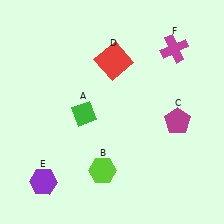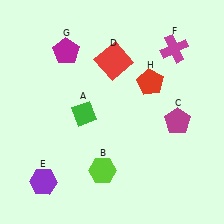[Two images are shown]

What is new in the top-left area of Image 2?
A magenta pentagon (G) was added in the top-left area of Image 2.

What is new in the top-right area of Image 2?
A red pentagon (H) was added in the top-right area of Image 2.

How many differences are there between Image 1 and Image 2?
There are 2 differences between the two images.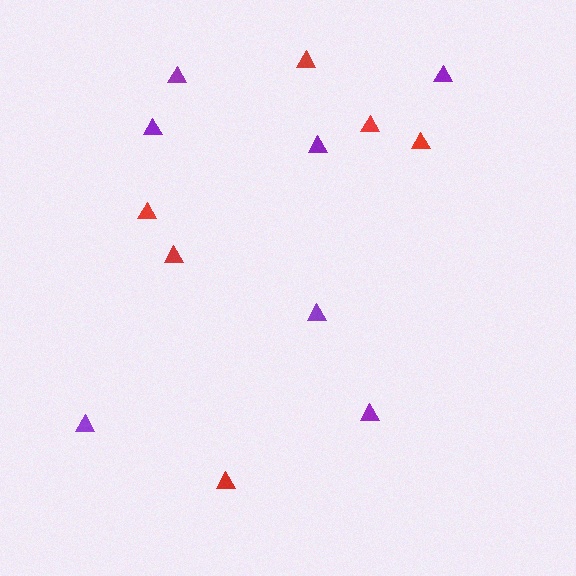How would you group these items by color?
There are 2 groups: one group of red triangles (6) and one group of purple triangles (7).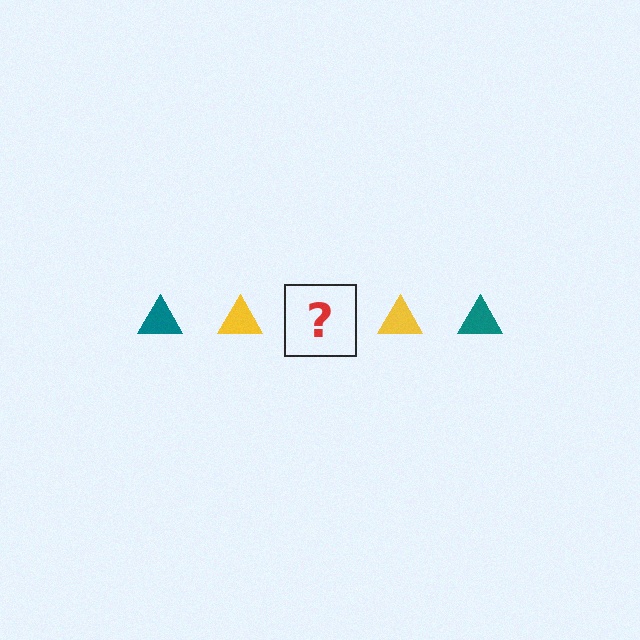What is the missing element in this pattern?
The missing element is a teal triangle.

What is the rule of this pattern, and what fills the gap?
The rule is that the pattern cycles through teal, yellow triangles. The gap should be filled with a teal triangle.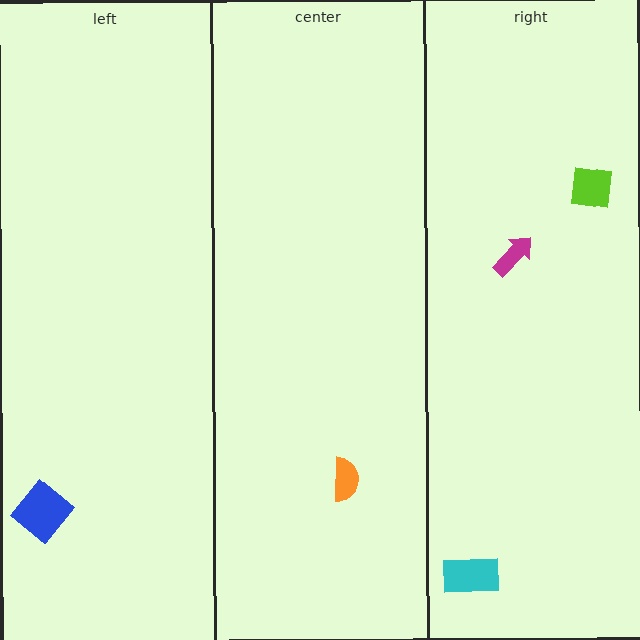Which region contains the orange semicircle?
The center region.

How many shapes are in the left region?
1.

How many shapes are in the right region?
3.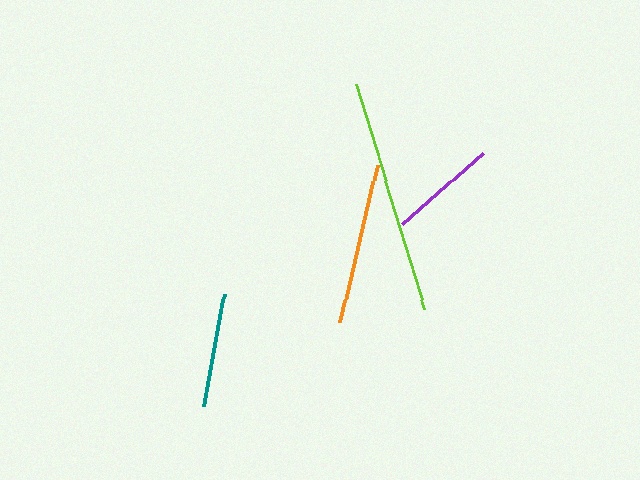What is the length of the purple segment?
The purple segment is approximately 107 pixels long.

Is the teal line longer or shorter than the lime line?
The lime line is longer than the teal line.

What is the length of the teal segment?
The teal segment is approximately 113 pixels long.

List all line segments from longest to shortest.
From longest to shortest: lime, orange, teal, purple.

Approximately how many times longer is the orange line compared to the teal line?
The orange line is approximately 1.4 times the length of the teal line.